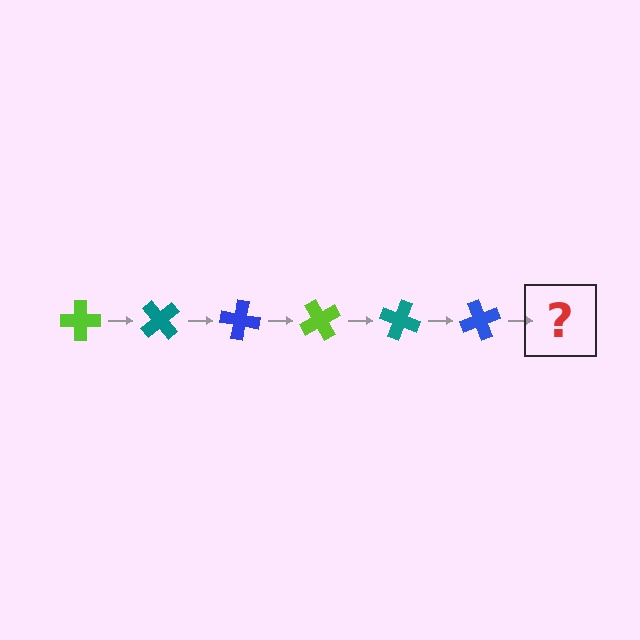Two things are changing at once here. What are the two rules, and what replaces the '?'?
The two rules are that it rotates 50 degrees each step and the color cycles through lime, teal, and blue. The '?' should be a lime cross, rotated 300 degrees from the start.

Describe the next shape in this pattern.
It should be a lime cross, rotated 300 degrees from the start.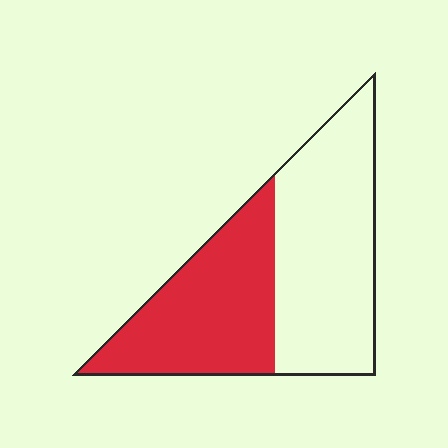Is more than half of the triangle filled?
No.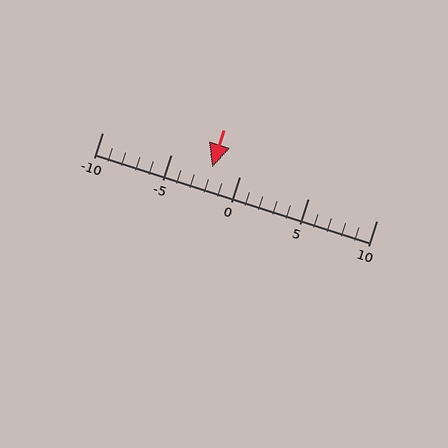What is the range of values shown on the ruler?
The ruler shows values from -10 to 10.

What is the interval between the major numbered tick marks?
The major tick marks are spaced 5 units apart.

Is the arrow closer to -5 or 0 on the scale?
The arrow is closer to 0.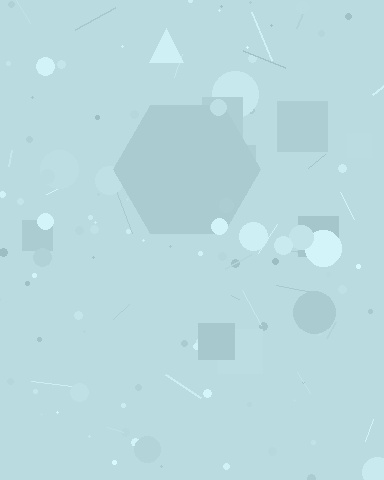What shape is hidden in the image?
A hexagon is hidden in the image.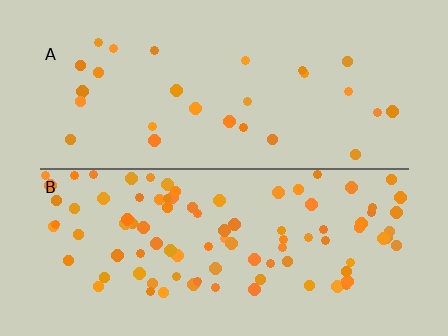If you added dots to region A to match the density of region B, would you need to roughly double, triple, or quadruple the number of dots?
Approximately triple.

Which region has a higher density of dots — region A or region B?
B (the bottom).